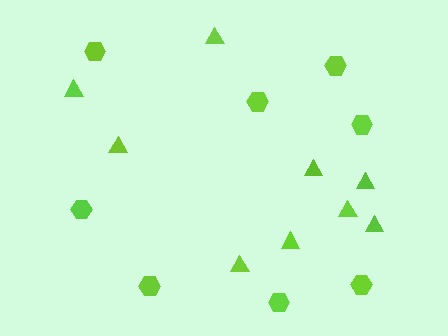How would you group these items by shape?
There are 2 groups: one group of hexagons (8) and one group of triangles (9).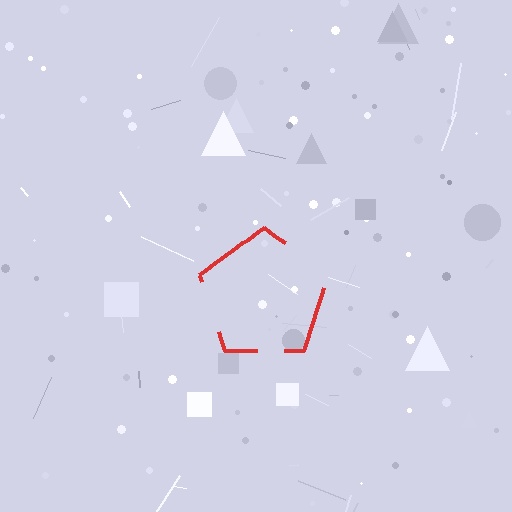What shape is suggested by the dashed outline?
The dashed outline suggests a pentagon.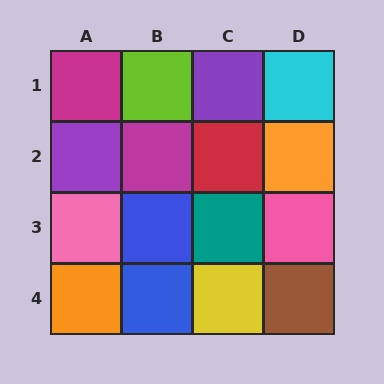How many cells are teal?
1 cell is teal.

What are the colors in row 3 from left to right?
Pink, blue, teal, pink.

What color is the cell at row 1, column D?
Cyan.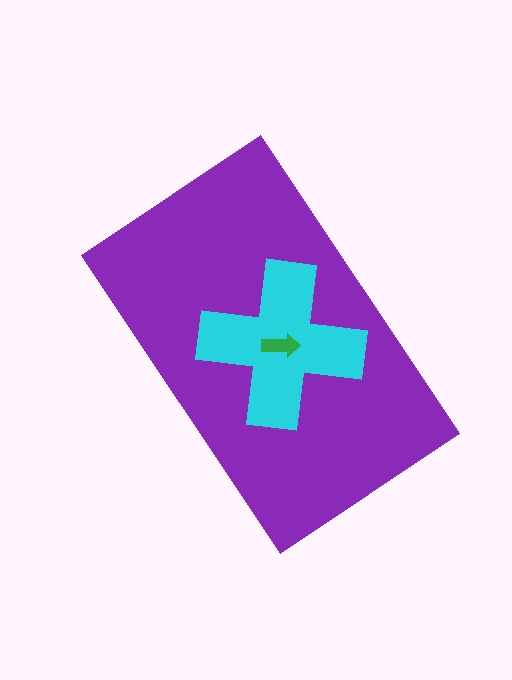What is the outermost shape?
The purple rectangle.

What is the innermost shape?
The green arrow.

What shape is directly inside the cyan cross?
The green arrow.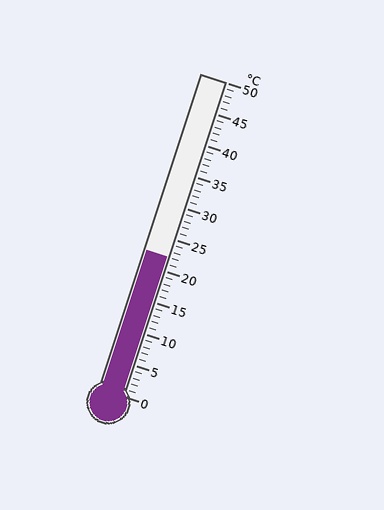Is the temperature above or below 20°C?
The temperature is above 20°C.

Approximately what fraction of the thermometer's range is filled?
The thermometer is filled to approximately 45% of its range.